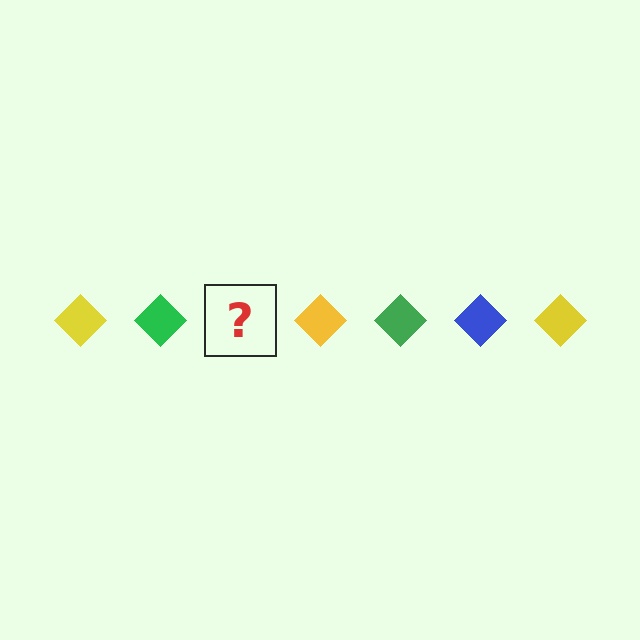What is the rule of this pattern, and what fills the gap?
The rule is that the pattern cycles through yellow, green, blue diamonds. The gap should be filled with a blue diamond.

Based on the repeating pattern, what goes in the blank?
The blank should be a blue diamond.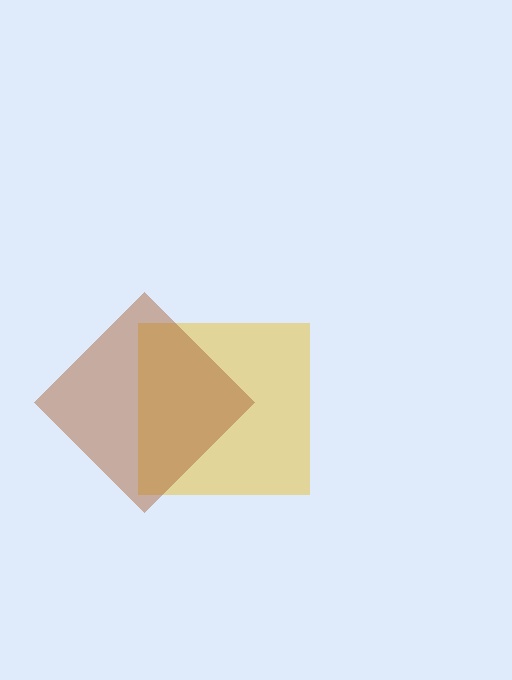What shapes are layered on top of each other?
The layered shapes are: a yellow square, a brown diamond.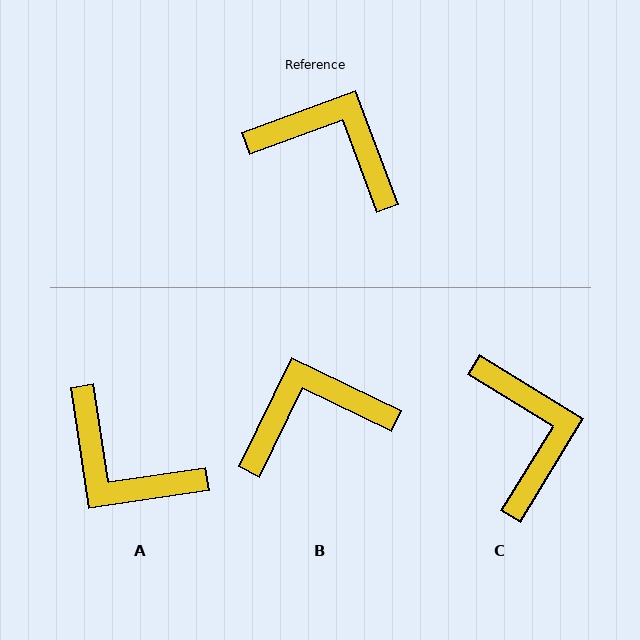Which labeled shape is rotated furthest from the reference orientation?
A, about 168 degrees away.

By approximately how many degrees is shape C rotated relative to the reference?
Approximately 52 degrees clockwise.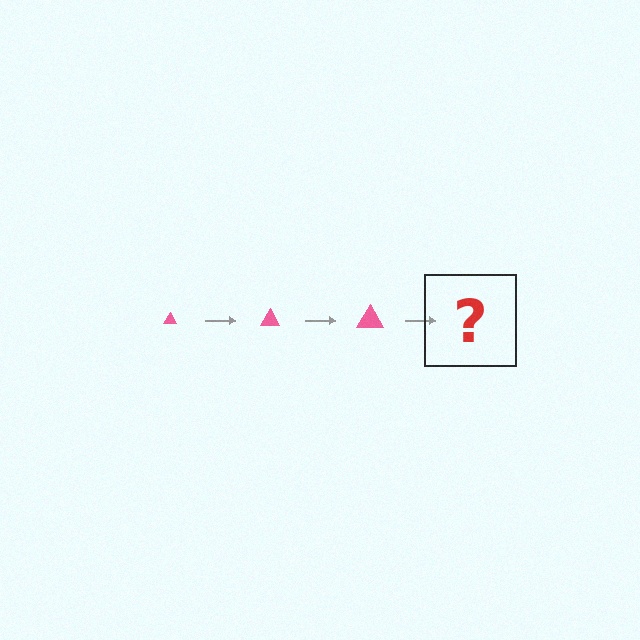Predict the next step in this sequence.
The next step is a pink triangle, larger than the previous one.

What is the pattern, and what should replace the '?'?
The pattern is that the triangle gets progressively larger each step. The '?' should be a pink triangle, larger than the previous one.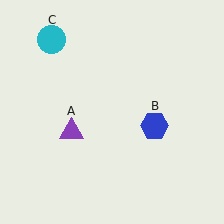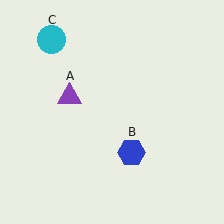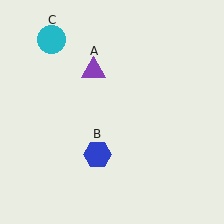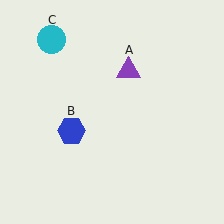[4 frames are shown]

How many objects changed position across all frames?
2 objects changed position: purple triangle (object A), blue hexagon (object B).